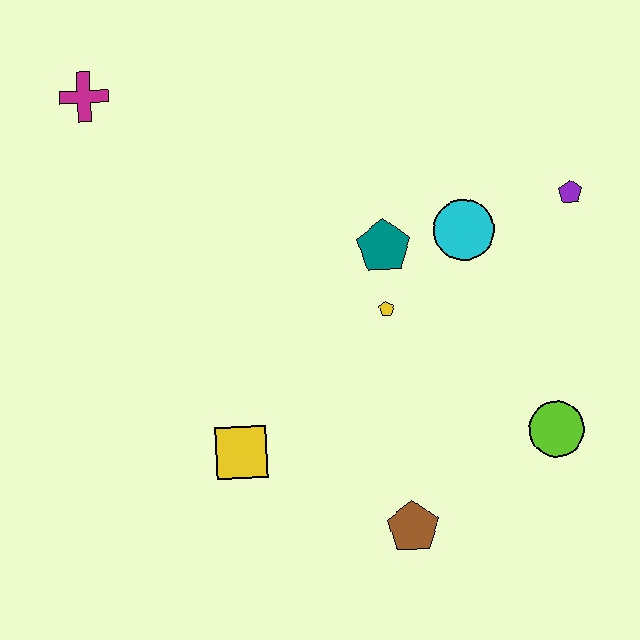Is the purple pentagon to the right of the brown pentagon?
Yes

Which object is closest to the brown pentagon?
The lime circle is closest to the brown pentagon.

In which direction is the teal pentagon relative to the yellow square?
The teal pentagon is above the yellow square.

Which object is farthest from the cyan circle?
The magenta cross is farthest from the cyan circle.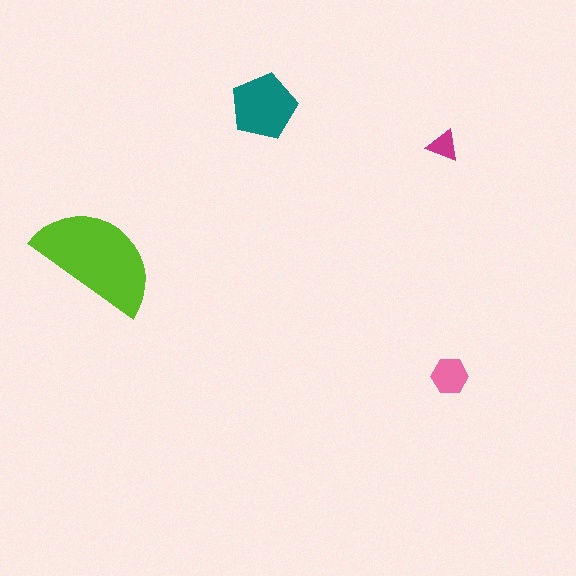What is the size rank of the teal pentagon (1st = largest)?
2nd.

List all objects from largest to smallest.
The lime semicircle, the teal pentagon, the pink hexagon, the magenta triangle.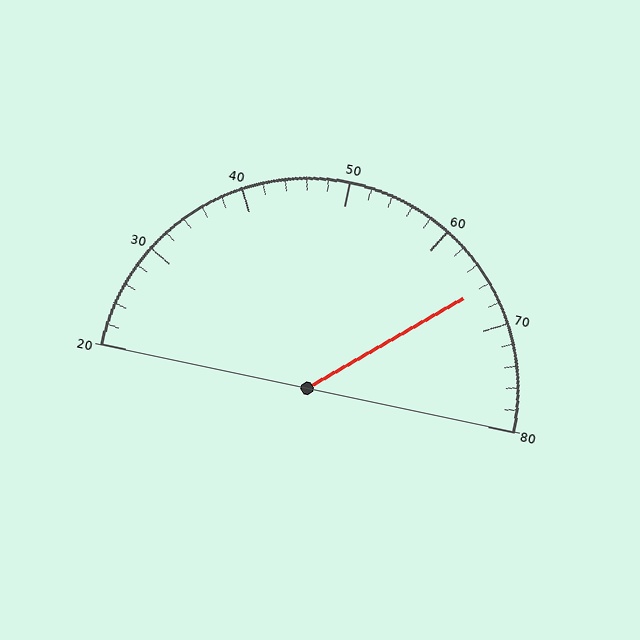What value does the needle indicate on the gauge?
The needle indicates approximately 66.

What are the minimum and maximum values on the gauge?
The gauge ranges from 20 to 80.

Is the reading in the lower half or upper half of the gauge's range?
The reading is in the upper half of the range (20 to 80).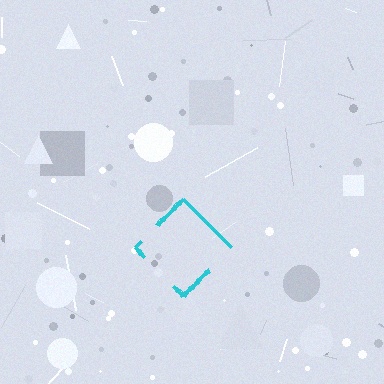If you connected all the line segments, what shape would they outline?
They would outline a diamond.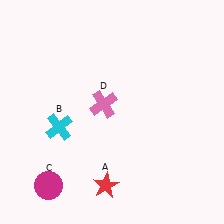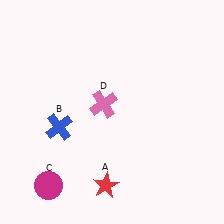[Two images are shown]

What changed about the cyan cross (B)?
In Image 1, B is cyan. In Image 2, it changed to blue.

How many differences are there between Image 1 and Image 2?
There is 1 difference between the two images.